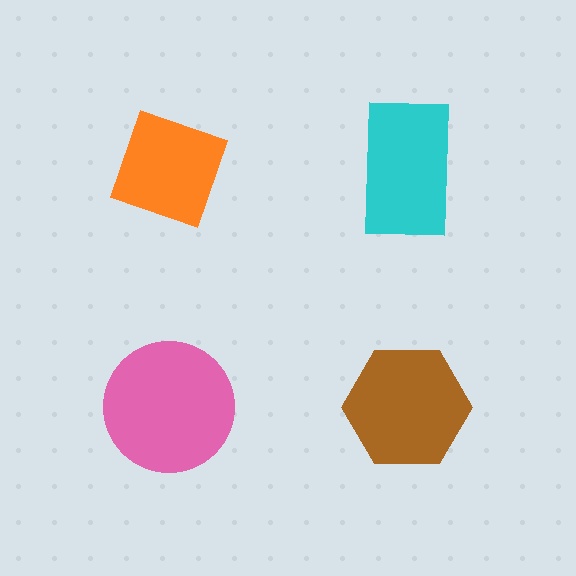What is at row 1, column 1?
An orange diamond.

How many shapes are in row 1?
2 shapes.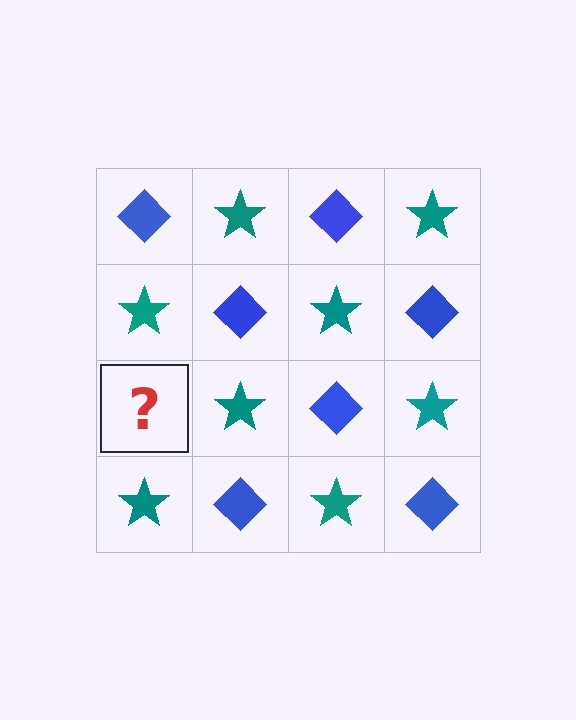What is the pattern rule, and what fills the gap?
The rule is that it alternates blue diamond and teal star in a checkerboard pattern. The gap should be filled with a blue diamond.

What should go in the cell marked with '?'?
The missing cell should contain a blue diamond.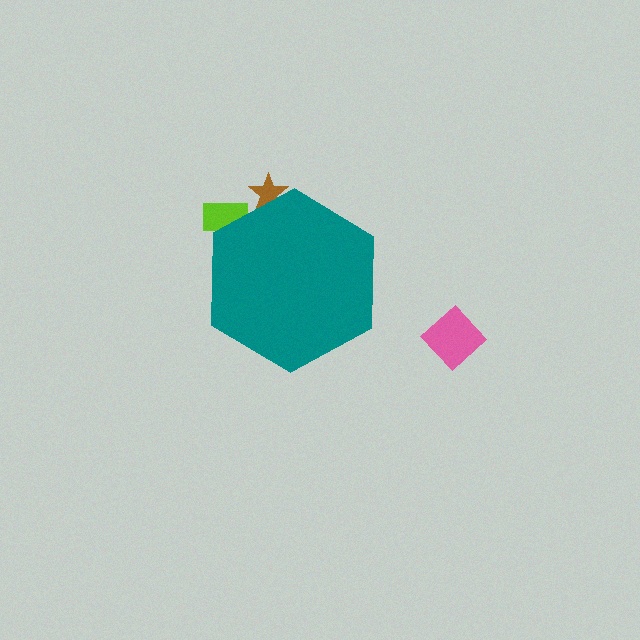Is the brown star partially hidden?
Yes, the brown star is partially hidden behind the teal hexagon.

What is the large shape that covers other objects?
A teal hexagon.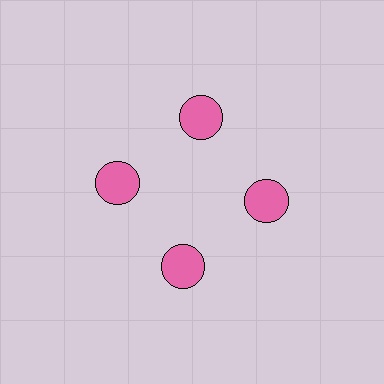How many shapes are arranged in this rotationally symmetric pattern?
There are 4 shapes, arranged in 4 groups of 1.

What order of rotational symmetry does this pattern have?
This pattern has 4-fold rotational symmetry.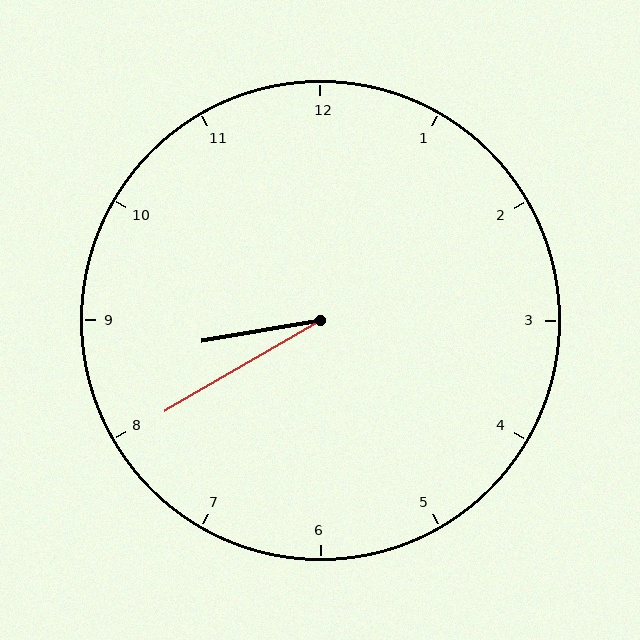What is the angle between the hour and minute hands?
Approximately 20 degrees.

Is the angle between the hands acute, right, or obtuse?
It is acute.